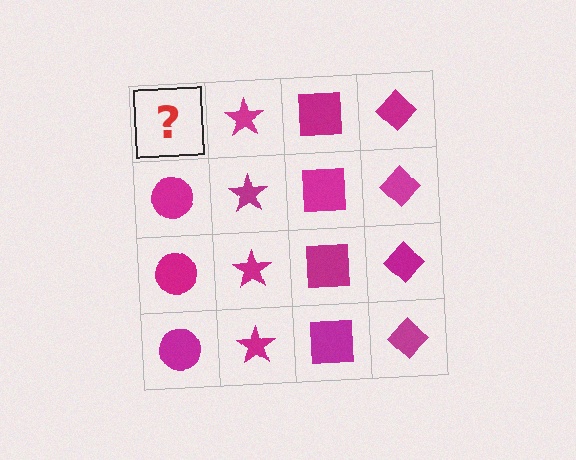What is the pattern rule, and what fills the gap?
The rule is that each column has a consistent shape. The gap should be filled with a magenta circle.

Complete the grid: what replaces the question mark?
The question mark should be replaced with a magenta circle.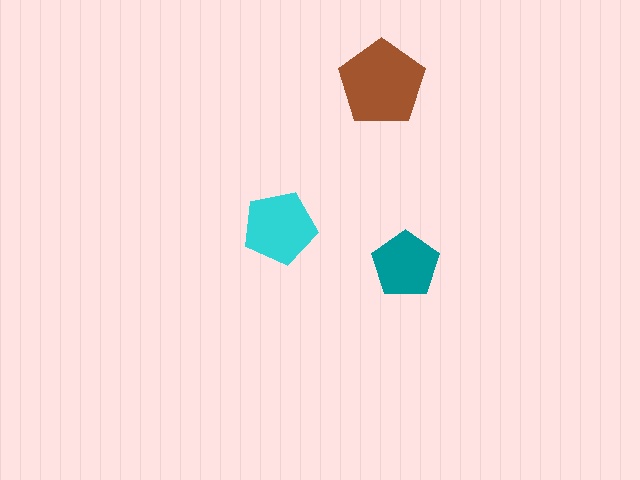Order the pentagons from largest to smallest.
the brown one, the cyan one, the teal one.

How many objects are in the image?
There are 3 objects in the image.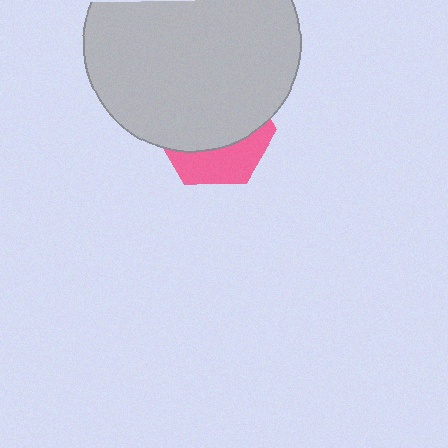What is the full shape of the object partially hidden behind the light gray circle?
The partially hidden object is a pink hexagon.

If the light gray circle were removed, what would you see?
You would see the complete pink hexagon.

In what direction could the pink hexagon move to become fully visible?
The pink hexagon could move down. That would shift it out from behind the light gray circle entirely.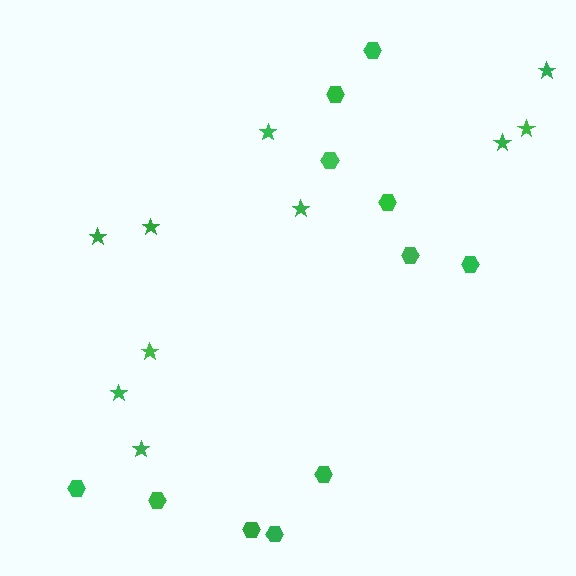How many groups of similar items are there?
There are 2 groups: one group of stars (10) and one group of hexagons (11).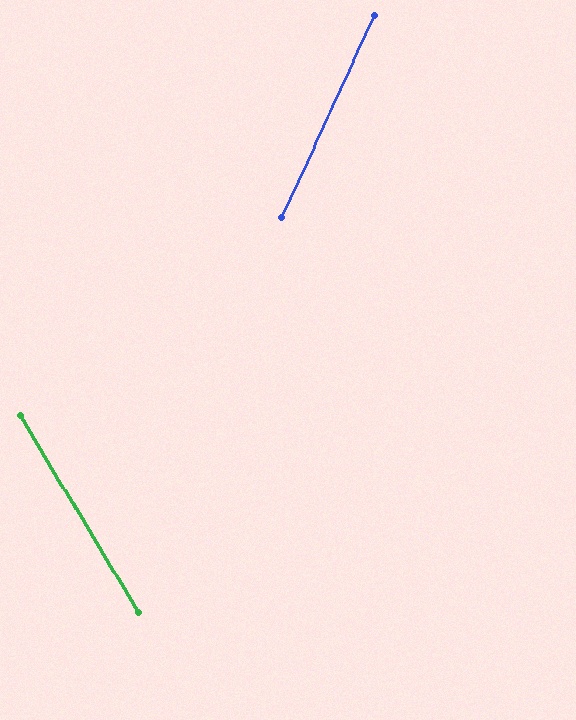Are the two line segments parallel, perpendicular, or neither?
Neither parallel nor perpendicular — they differ by about 56°.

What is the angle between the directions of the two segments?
Approximately 56 degrees.